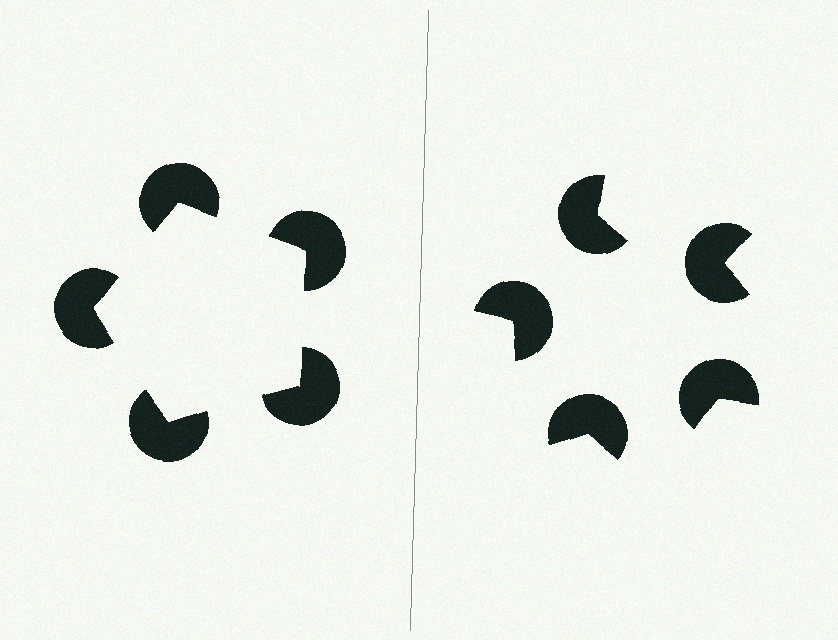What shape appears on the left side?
An illusory pentagon.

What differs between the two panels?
The pac-man discs are positioned identically on both sides; only the wedge orientations differ. On the left they align to a pentagon; on the right they are misaligned.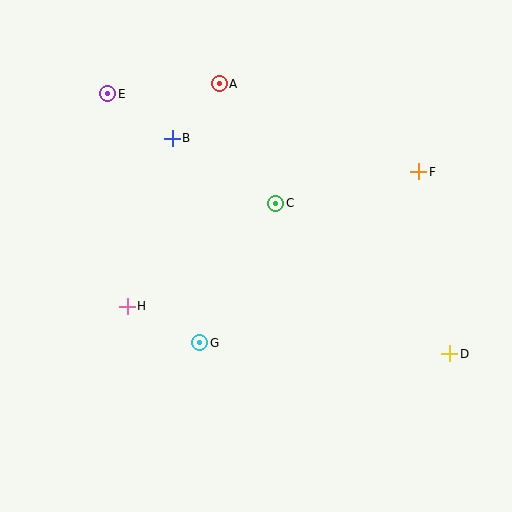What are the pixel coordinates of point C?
Point C is at (275, 203).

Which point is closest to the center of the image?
Point C at (275, 203) is closest to the center.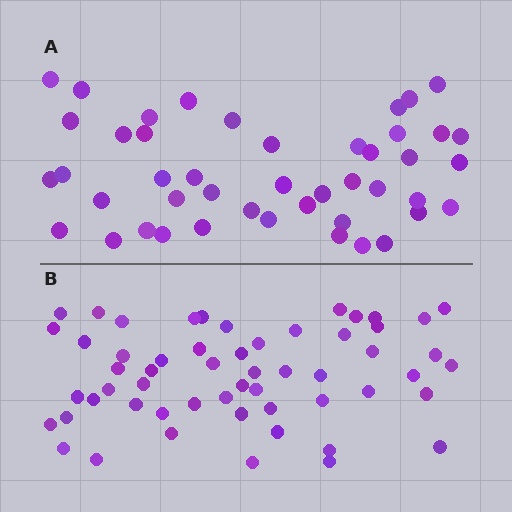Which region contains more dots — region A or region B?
Region B (the bottom region) has more dots.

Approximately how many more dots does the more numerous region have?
Region B has roughly 12 or so more dots than region A.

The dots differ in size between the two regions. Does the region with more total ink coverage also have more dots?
No. Region A has more total ink coverage because its dots are larger, but region B actually contains more individual dots. Total area can be misleading — the number of items is what matters here.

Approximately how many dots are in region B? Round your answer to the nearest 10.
About 60 dots. (The exact count is 56, which rounds to 60.)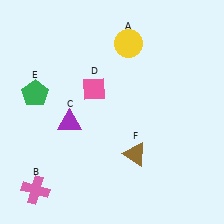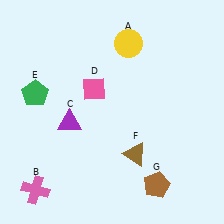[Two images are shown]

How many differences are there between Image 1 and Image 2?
There is 1 difference between the two images.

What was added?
A brown pentagon (G) was added in Image 2.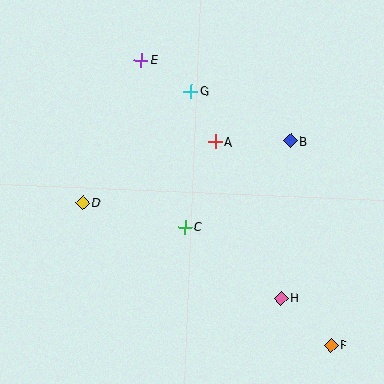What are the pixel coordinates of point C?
Point C is at (185, 227).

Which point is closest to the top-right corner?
Point B is closest to the top-right corner.